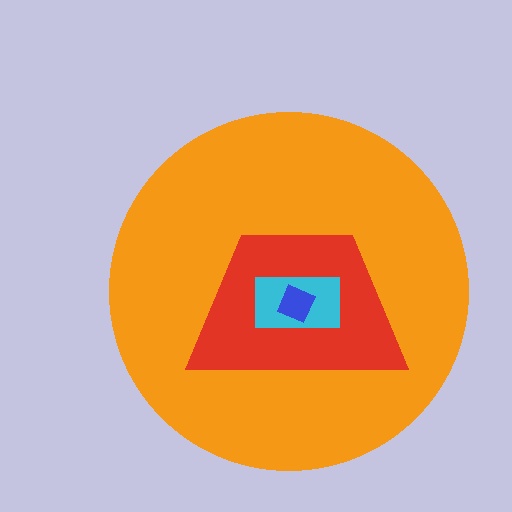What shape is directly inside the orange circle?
The red trapezoid.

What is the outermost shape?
The orange circle.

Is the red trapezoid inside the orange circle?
Yes.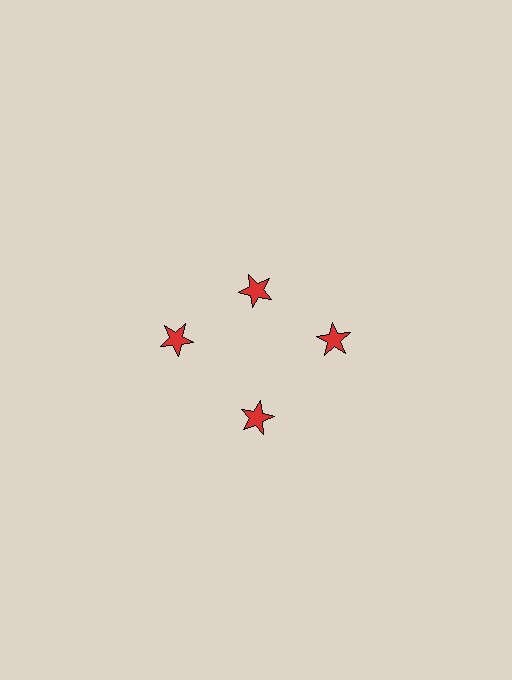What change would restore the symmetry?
The symmetry would be restored by moving it outward, back onto the ring so that all 4 stars sit at equal angles and equal distance from the center.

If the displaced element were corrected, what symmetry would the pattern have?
It would have 4-fold rotational symmetry — the pattern would map onto itself every 90 degrees.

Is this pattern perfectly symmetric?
No. The 4 red stars are arranged in a ring, but one element near the 12 o'clock position is pulled inward toward the center, breaking the 4-fold rotational symmetry.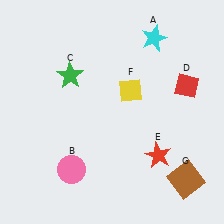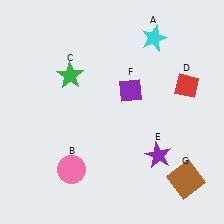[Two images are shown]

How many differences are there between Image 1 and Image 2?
There are 2 differences between the two images.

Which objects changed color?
E changed from red to purple. F changed from yellow to purple.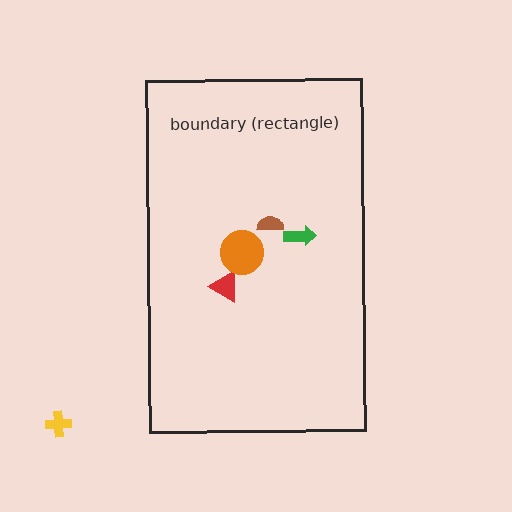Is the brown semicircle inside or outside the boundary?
Inside.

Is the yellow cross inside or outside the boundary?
Outside.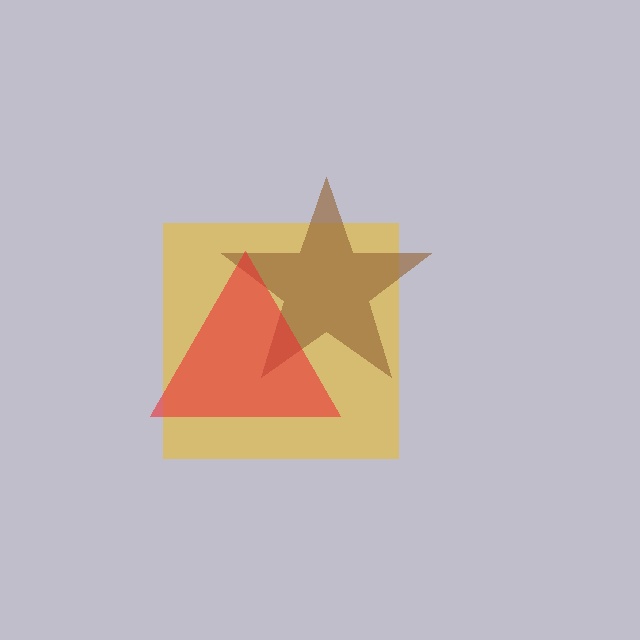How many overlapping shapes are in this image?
There are 3 overlapping shapes in the image.